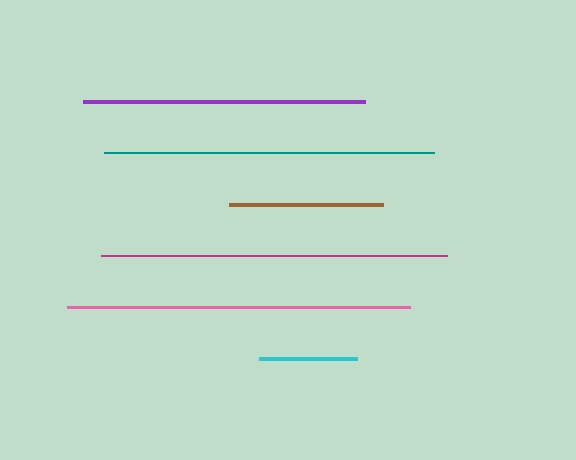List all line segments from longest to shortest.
From longest to shortest: magenta, pink, teal, purple, brown, cyan.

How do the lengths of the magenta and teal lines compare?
The magenta and teal lines are approximately the same length.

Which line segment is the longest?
The magenta line is the longest at approximately 346 pixels.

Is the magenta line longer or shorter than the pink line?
The magenta line is longer than the pink line.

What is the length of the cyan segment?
The cyan segment is approximately 98 pixels long.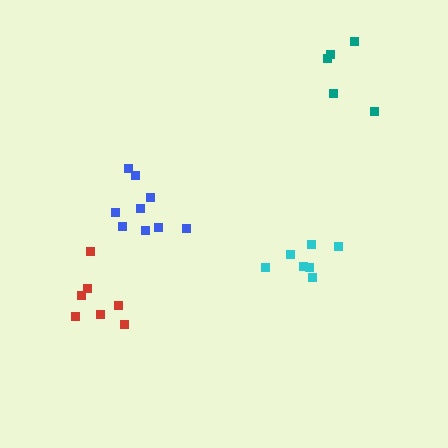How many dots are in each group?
Group 1: 9 dots, Group 2: 7 dots, Group 3: 5 dots, Group 4: 7 dots (28 total).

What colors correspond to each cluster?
The clusters are colored: blue, cyan, teal, red.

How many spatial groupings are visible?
There are 4 spatial groupings.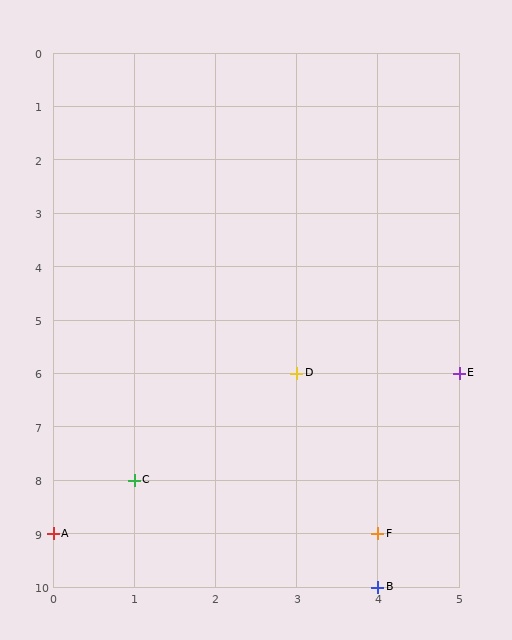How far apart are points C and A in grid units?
Points C and A are 1 column and 1 row apart (about 1.4 grid units diagonally).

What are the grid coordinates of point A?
Point A is at grid coordinates (0, 9).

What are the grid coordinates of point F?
Point F is at grid coordinates (4, 9).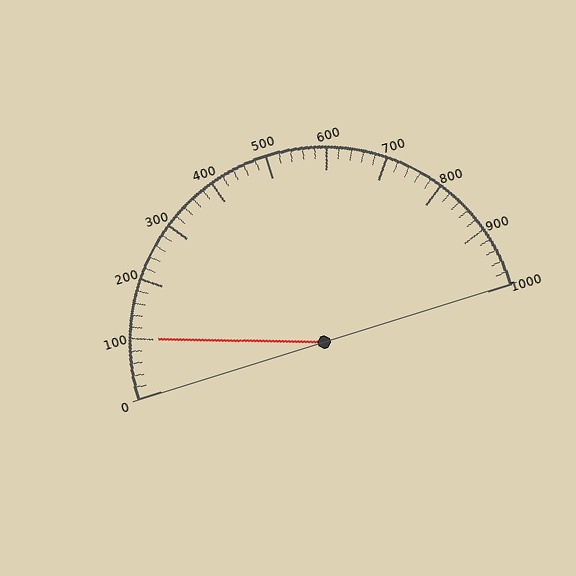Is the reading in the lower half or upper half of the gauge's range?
The reading is in the lower half of the range (0 to 1000).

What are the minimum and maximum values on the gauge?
The gauge ranges from 0 to 1000.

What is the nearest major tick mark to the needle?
The nearest major tick mark is 100.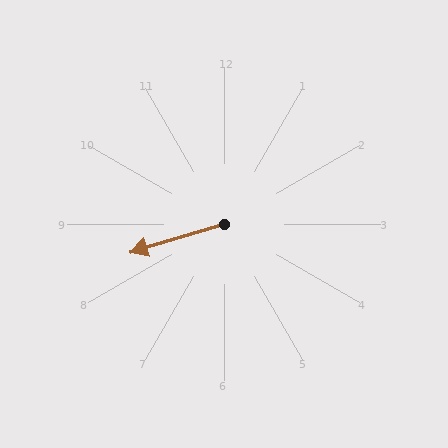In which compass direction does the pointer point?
West.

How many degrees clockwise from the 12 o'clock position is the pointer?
Approximately 253 degrees.